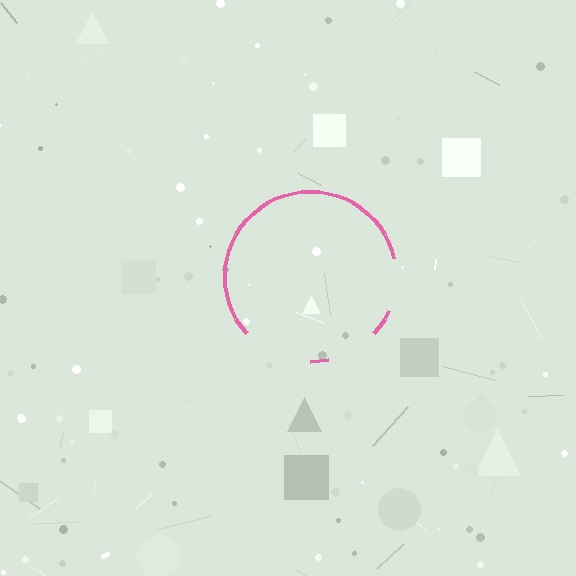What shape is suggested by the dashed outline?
The dashed outline suggests a circle.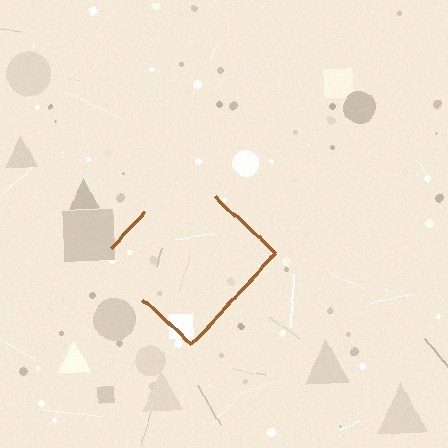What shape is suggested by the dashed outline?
The dashed outline suggests a diamond.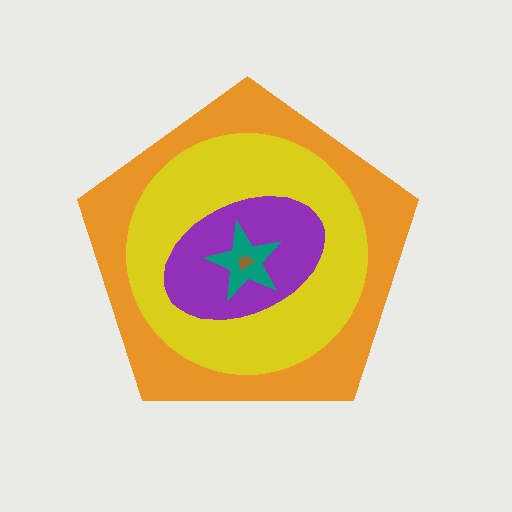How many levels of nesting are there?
5.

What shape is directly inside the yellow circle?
The purple ellipse.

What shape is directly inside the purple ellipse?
The teal star.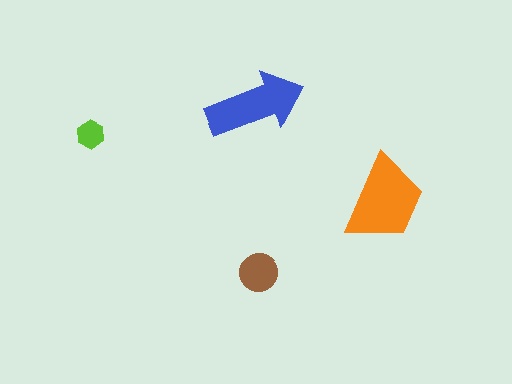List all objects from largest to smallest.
The orange trapezoid, the blue arrow, the brown circle, the lime hexagon.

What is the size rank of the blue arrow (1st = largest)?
2nd.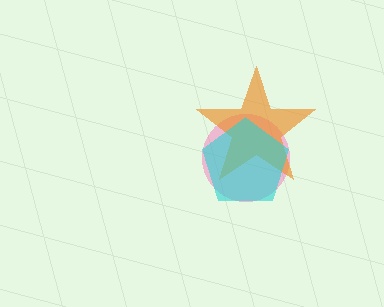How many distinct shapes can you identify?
There are 3 distinct shapes: a pink circle, an orange star, a cyan pentagon.